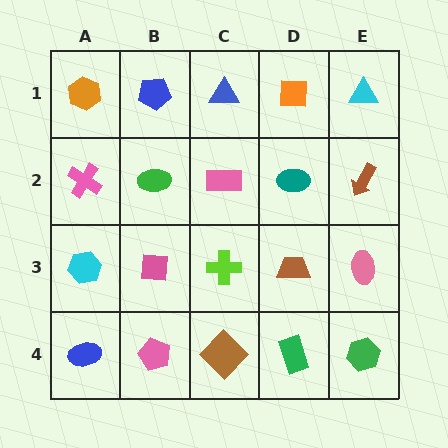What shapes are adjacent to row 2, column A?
An orange hexagon (row 1, column A), a cyan hexagon (row 3, column A), a green ellipse (row 2, column B).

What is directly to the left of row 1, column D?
A blue triangle.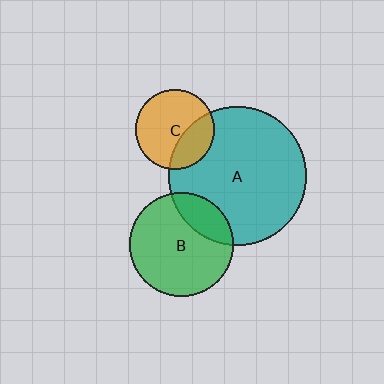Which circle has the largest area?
Circle A (teal).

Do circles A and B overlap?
Yes.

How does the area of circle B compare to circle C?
Approximately 1.7 times.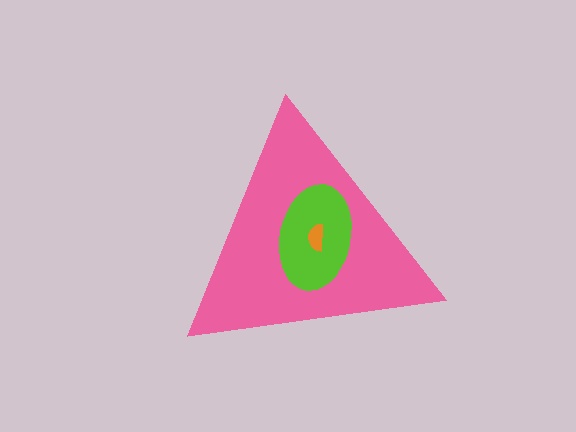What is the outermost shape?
The pink triangle.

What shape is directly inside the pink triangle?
The lime ellipse.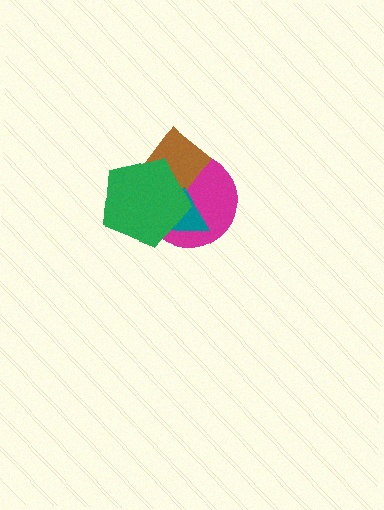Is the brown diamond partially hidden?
Yes, it is partially covered by another shape.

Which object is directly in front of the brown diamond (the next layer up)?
The teal triangle is directly in front of the brown diamond.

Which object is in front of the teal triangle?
The green pentagon is in front of the teal triangle.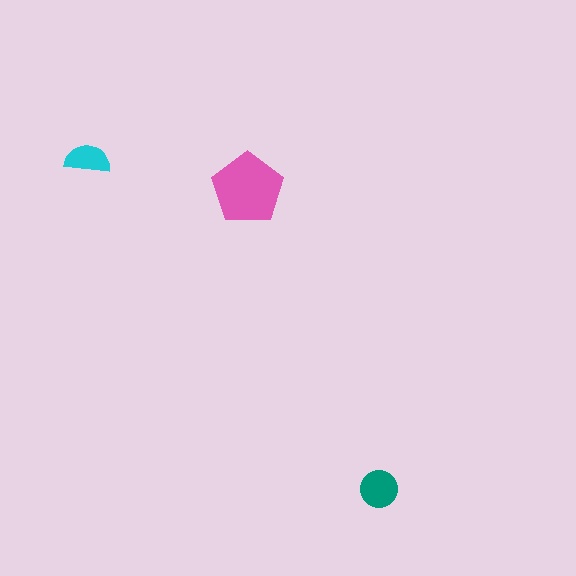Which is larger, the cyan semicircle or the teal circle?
The teal circle.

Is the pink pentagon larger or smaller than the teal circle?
Larger.